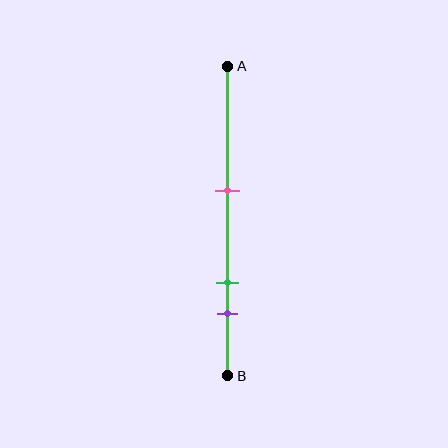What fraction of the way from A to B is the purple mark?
The purple mark is approximately 80% (0.8) of the way from A to B.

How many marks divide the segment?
There are 3 marks dividing the segment.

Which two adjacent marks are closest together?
The green and purple marks are the closest adjacent pair.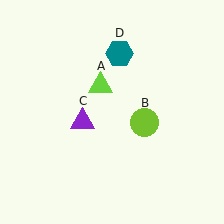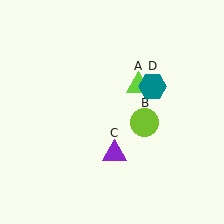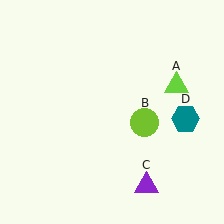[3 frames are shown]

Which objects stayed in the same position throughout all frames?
Lime circle (object B) remained stationary.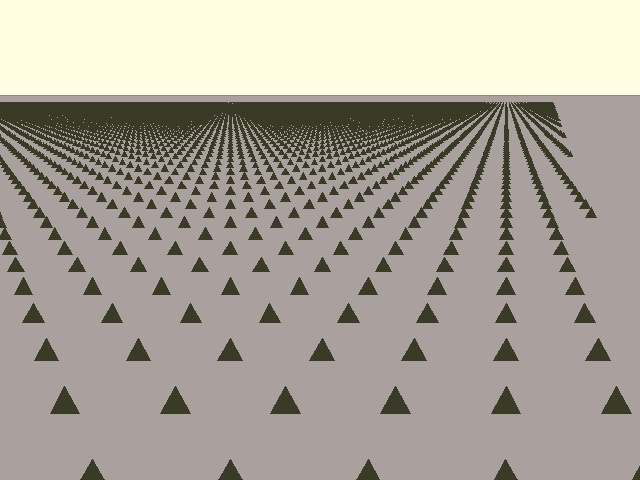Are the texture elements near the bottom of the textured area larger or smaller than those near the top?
Larger. Near the bottom, elements are closer to the viewer and appear at a bigger on-screen size.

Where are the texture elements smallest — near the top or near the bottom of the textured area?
Near the top.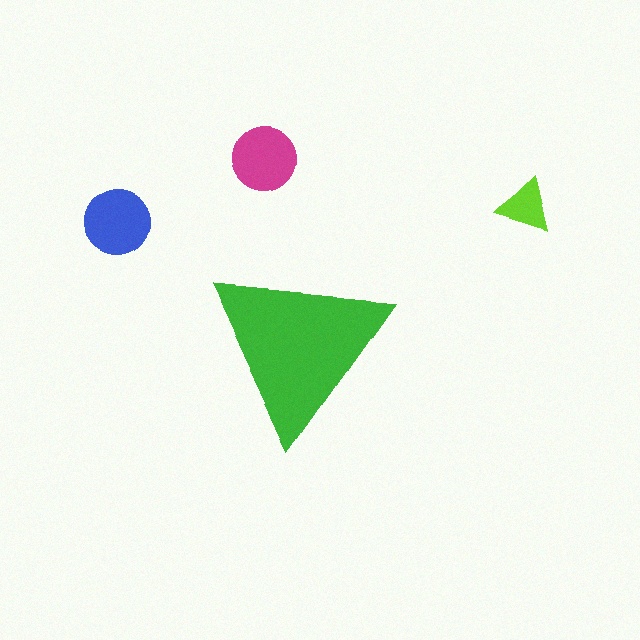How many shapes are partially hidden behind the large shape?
0 shapes are partially hidden.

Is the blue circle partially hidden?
No, the blue circle is fully visible.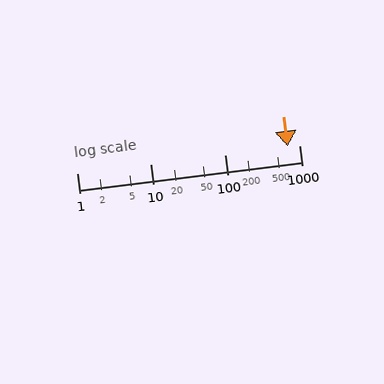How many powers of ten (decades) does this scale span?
The scale spans 3 decades, from 1 to 1000.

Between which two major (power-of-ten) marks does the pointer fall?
The pointer is between 100 and 1000.